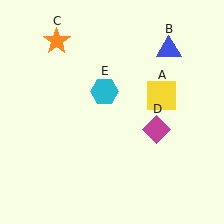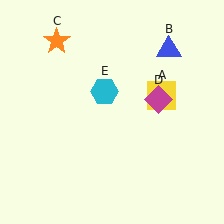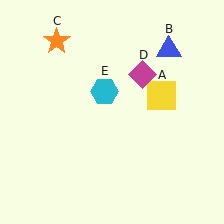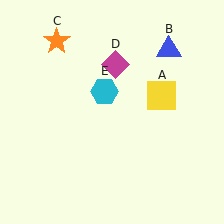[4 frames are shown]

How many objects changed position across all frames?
1 object changed position: magenta diamond (object D).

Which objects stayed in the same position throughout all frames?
Yellow square (object A) and blue triangle (object B) and orange star (object C) and cyan hexagon (object E) remained stationary.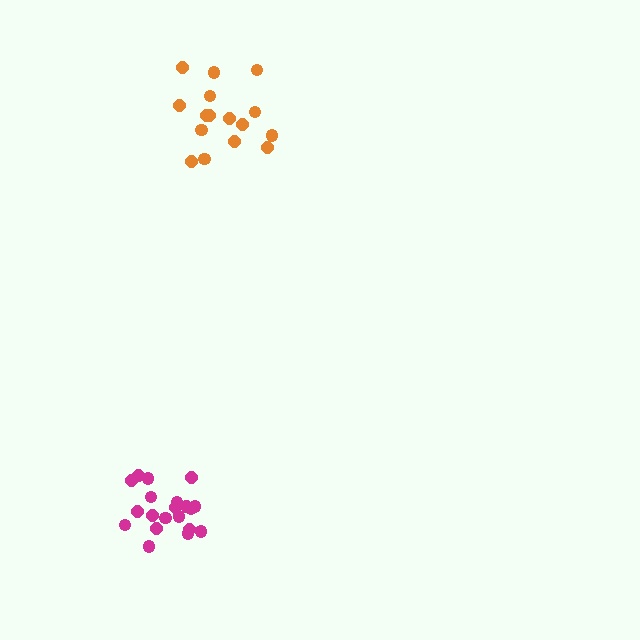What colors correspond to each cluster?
The clusters are colored: magenta, orange.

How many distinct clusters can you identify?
There are 2 distinct clusters.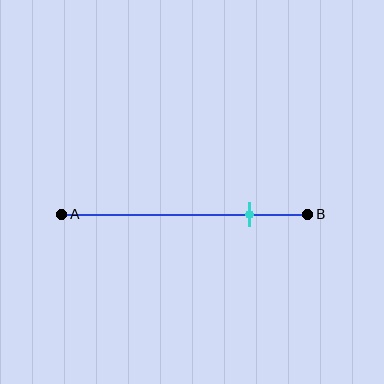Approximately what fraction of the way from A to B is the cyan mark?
The cyan mark is approximately 75% of the way from A to B.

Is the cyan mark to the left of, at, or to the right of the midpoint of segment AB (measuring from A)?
The cyan mark is to the right of the midpoint of segment AB.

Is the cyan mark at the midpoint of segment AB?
No, the mark is at about 75% from A, not at the 50% midpoint.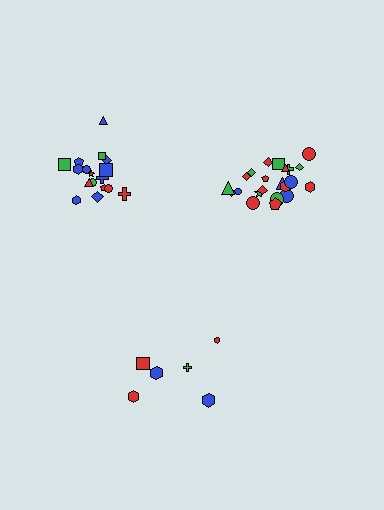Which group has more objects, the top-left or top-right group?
The top-right group.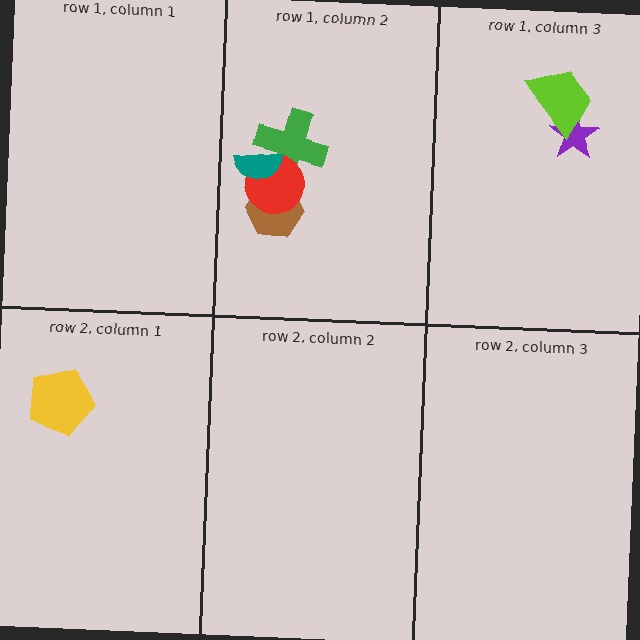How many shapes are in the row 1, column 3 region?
2.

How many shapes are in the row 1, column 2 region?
4.